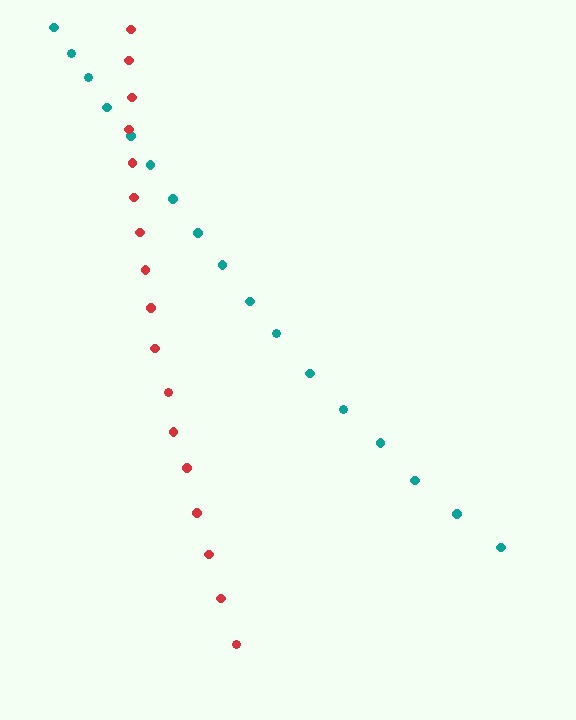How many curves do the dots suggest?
There are 2 distinct paths.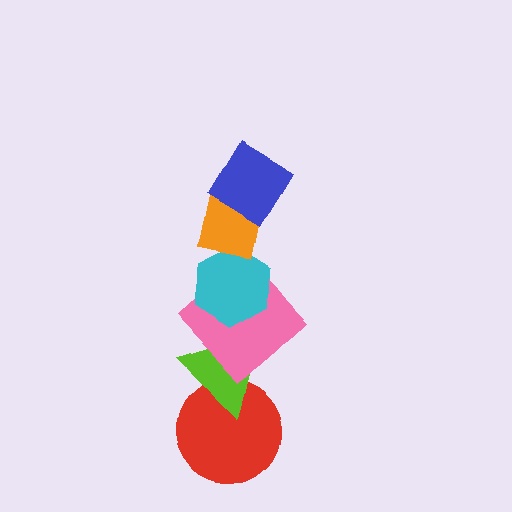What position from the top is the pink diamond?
The pink diamond is 4th from the top.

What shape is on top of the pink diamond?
The cyan hexagon is on top of the pink diamond.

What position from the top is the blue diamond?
The blue diamond is 1st from the top.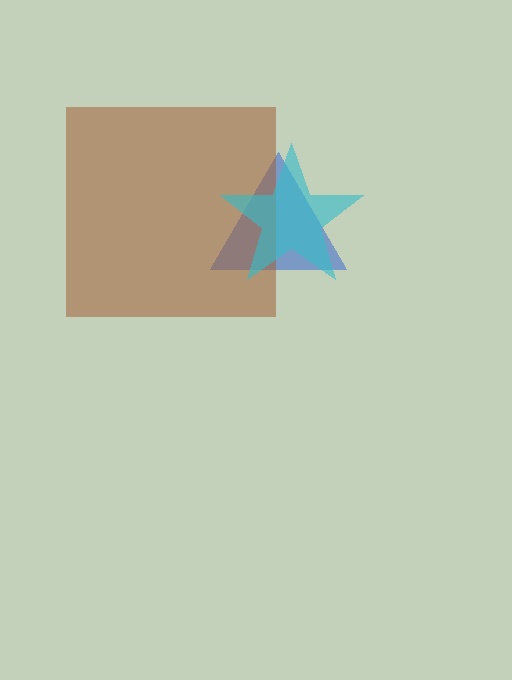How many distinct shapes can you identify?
There are 3 distinct shapes: a blue triangle, a brown square, a cyan star.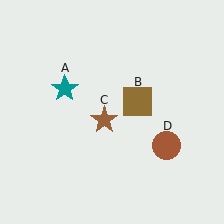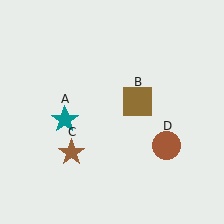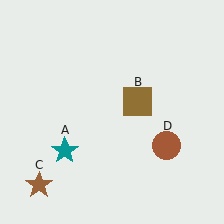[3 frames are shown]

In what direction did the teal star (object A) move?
The teal star (object A) moved down.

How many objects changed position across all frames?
2 objects changed position: teal star (object A), brown star (object C).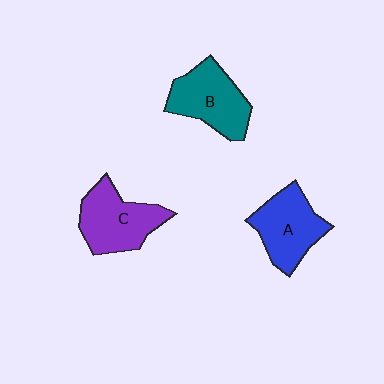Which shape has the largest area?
Shape C (purple).